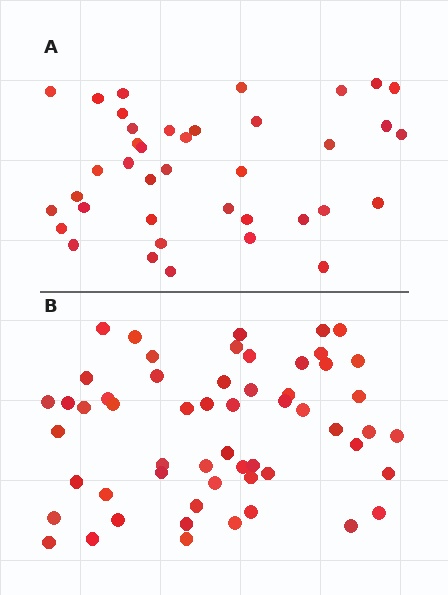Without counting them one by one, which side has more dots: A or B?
Region B (the bottom region) has more dots.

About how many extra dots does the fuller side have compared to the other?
Region B has approximately 15 more dots than region A.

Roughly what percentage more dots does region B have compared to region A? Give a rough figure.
About 45% more.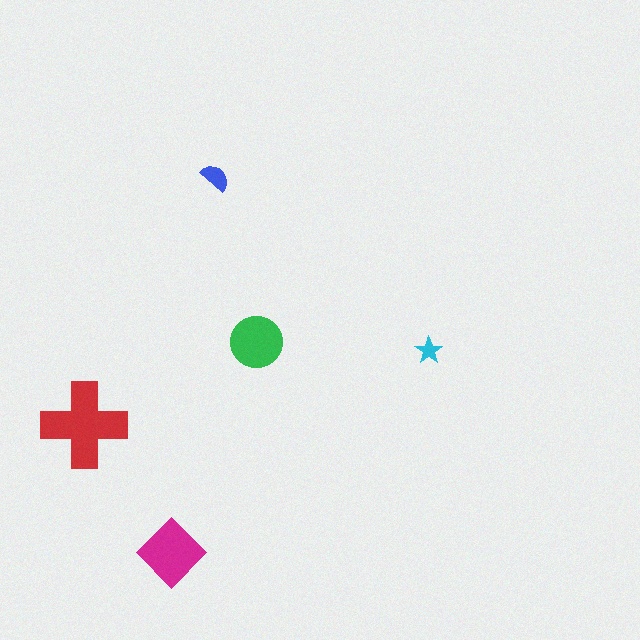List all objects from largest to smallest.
The red cross, the magenta diamond, the green circle, the blue semicircle, the cyan star.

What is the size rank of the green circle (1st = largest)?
3rd.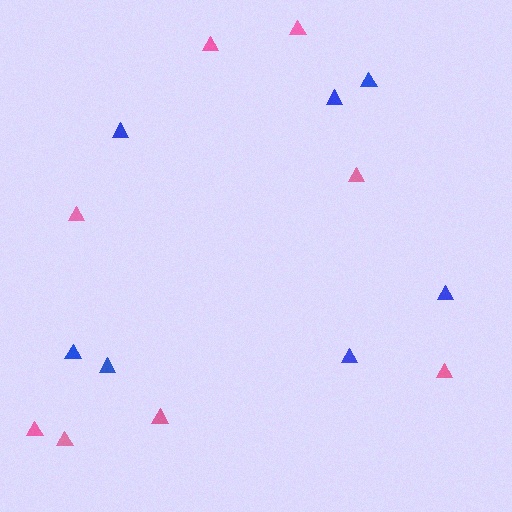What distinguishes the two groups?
There are 2 groups: one group of blue triangles (7) and one group of pink triangles (8).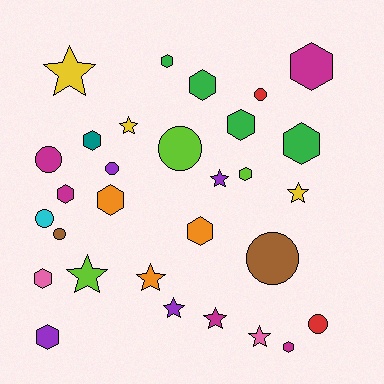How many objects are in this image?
There are 30 objects.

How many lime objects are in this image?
There are 3 lime objects.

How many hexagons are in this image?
There are 13 hexagons.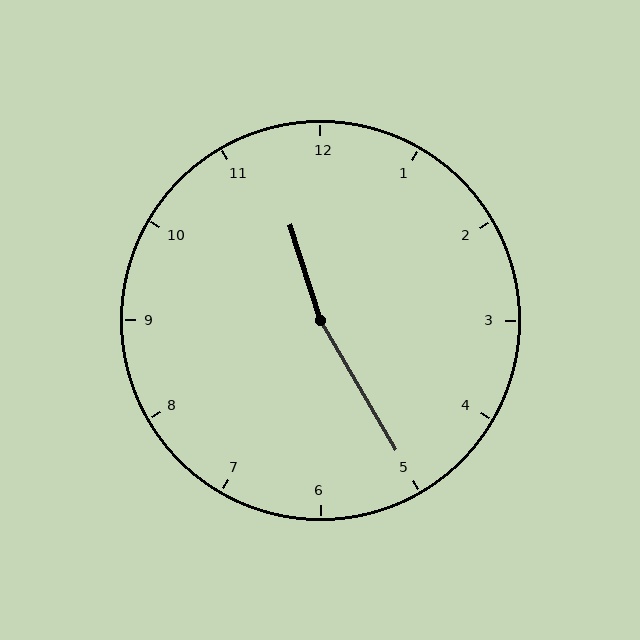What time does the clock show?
11:25.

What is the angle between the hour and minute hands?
Approximately 168 degrees.